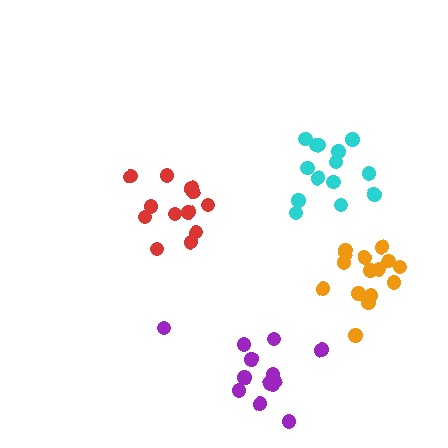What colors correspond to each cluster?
The clusters are colored: orange, cyan, purple, red.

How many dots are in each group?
Group 1: 15 dots, Group 2: 14 dots, Group 3: 13 dots, Group 4: 13 dots (55 total).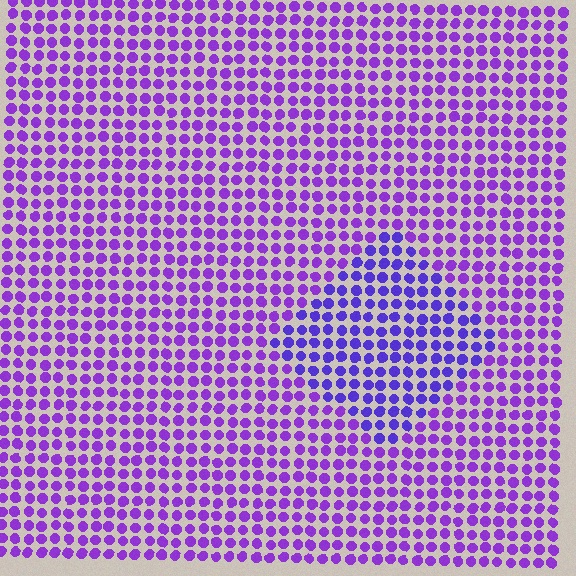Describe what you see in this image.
The image is filled with small purple elements in a uniform arrangement. A diamond-shaped region is visible where the elements are tinted to a slightly different hue, forming a subtle color boundary.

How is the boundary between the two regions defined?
The boundary is defined purely by a slight shift in hue (about 23 degrees). Spacing, size, and orientation are identical on both sides.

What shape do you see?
I see a diamond.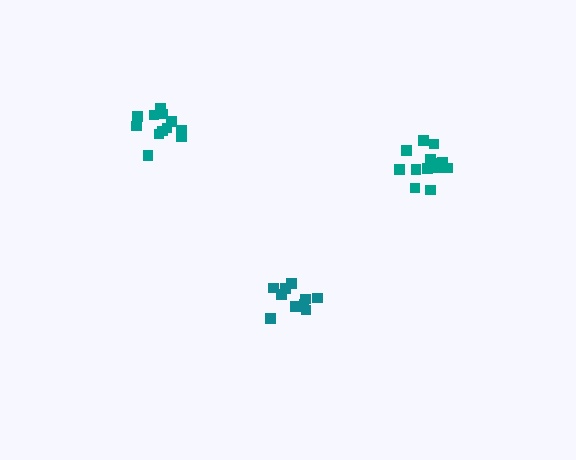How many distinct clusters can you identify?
There are 3 distinct clusters.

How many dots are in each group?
Group 1: 12 dots, Group 2: 13 dots, Group 3: 10 dots (35 total).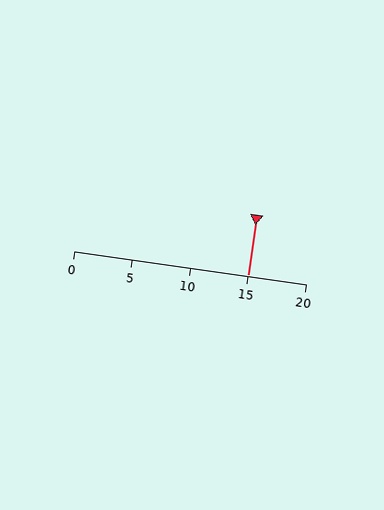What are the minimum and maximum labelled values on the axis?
The axis runs from 0 to 20.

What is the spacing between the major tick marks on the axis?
The major ticks are spaced 5 apart.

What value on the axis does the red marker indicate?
The marker indicates approximately 15.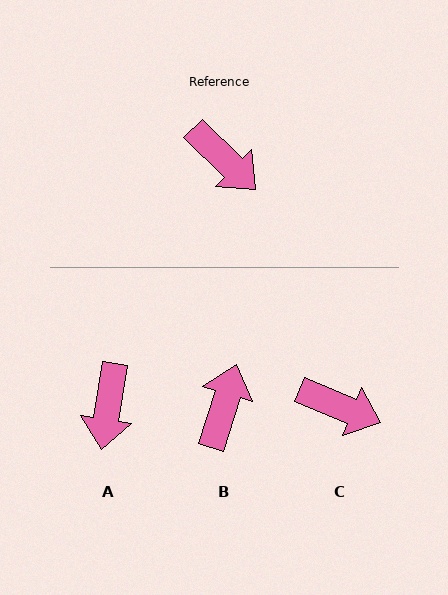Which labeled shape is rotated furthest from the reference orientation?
B, about 117 degrees away.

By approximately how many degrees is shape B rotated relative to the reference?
Approximately 117 degrees counter-clockwise.